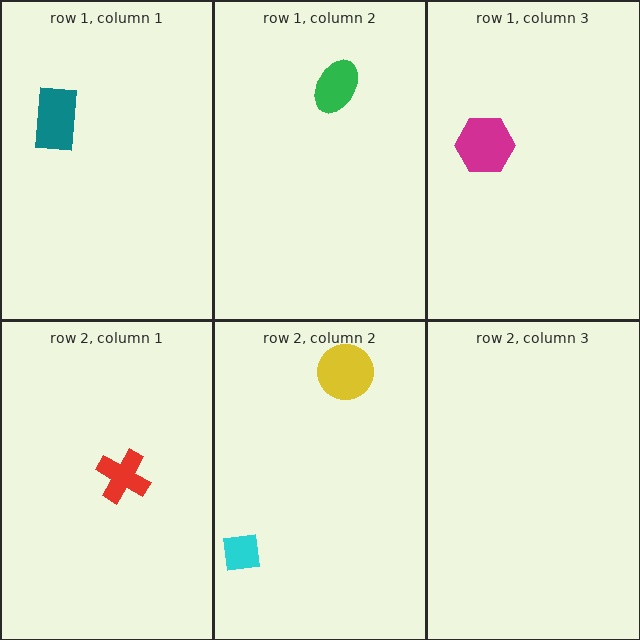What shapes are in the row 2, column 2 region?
The cyan square, the yellow circle.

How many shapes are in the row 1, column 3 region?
1.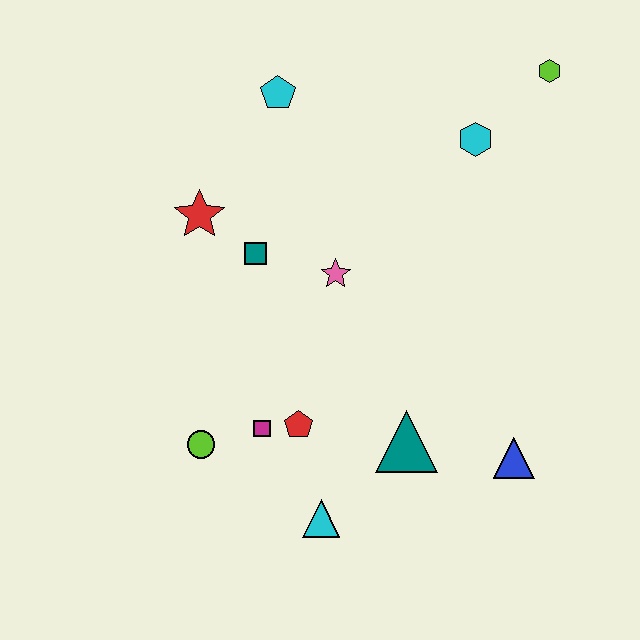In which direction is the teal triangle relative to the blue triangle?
The teal triangle is to the left of the blue triangle.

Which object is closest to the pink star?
The teal square is closest to the pink star.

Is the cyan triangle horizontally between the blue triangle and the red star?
Yes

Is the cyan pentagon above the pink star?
Yes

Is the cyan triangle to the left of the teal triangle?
Yes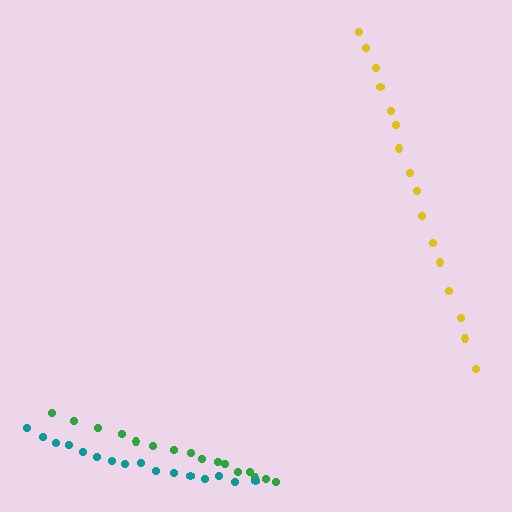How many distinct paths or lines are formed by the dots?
There are 3 distinct paths.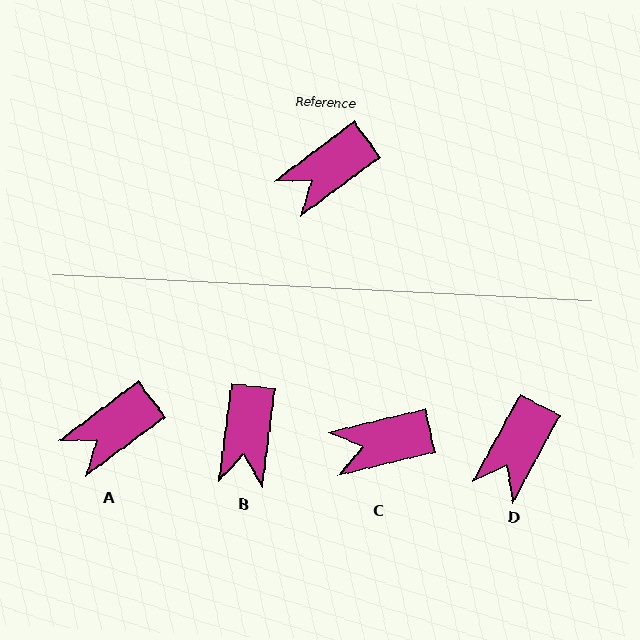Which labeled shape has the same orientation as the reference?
A.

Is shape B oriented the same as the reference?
No, it is off by about 46 degrees.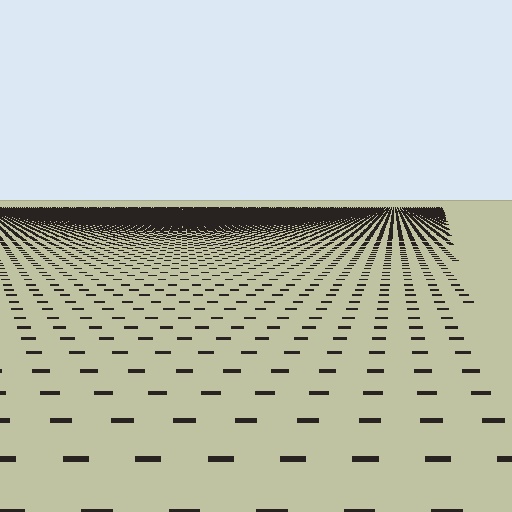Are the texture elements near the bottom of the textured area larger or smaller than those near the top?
Larger. Near the bottom, elements are closer to the viewer and appear at a bigger on-screen size.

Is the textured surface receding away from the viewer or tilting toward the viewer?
The surface is receding away from the viewer. Texture elements get smaller and denser toward the top.